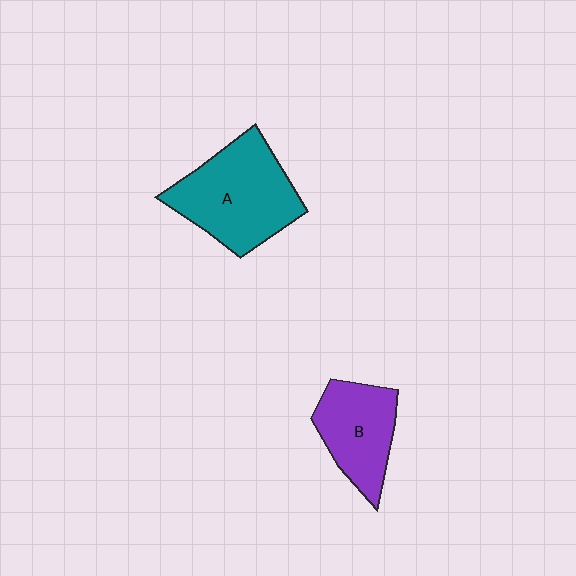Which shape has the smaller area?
Shape B (purple).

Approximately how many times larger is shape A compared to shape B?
Approximately 1.5 times.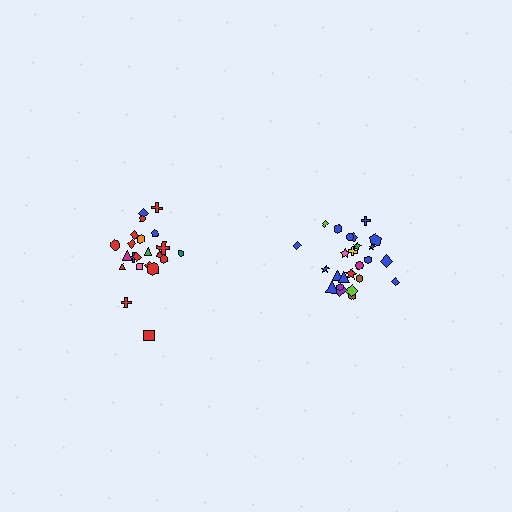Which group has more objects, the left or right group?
The right group.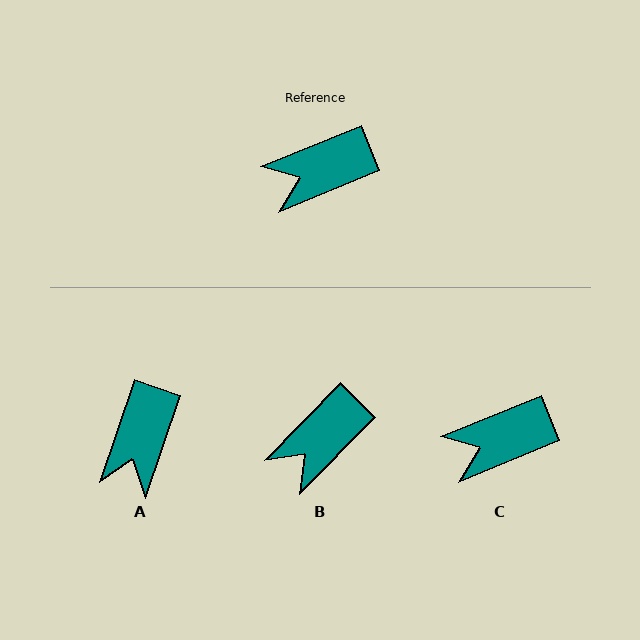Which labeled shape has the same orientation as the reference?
C.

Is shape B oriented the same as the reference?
No, it is off by about 23 degrees.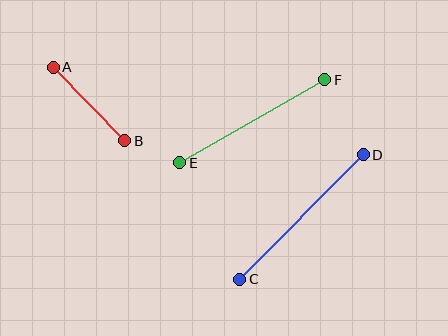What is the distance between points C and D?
The distance is approximately 176 pixels.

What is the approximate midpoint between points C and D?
The midpoint is at approximately (301, 217) pixels.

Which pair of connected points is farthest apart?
Points C and D are farthest apart.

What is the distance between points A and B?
The distance is approximately 102 pixels.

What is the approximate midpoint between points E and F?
The midpoint is at approximately (252, 121) pixels.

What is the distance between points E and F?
The distance is approximately 167 pixels.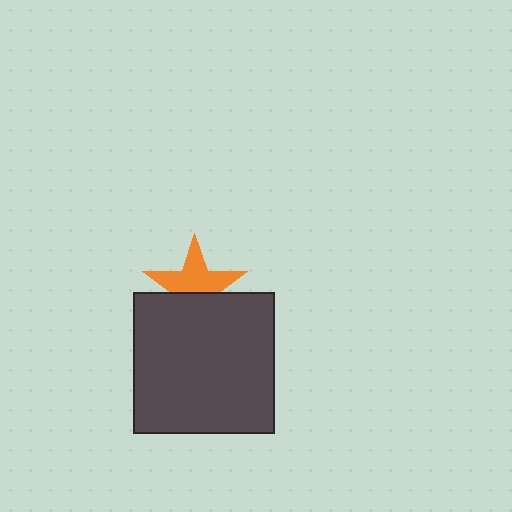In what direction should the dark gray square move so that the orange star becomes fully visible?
The dark gray square should move down. That is the shortest direction to clear the overlap and leave the orange star fully visible.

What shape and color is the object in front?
The object in front is a dark gray square.